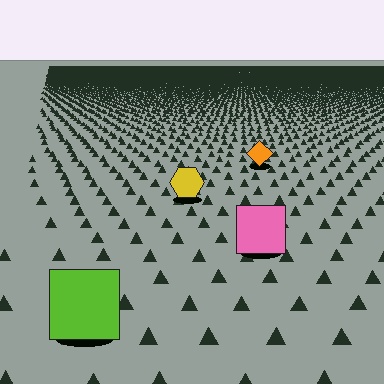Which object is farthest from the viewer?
The orange diamond is farthest from the viewer. It appears smaller and the ground texture around it is denser.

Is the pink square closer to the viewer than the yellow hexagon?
Yes. The pink square is closer — you can tell from the texture gradient: the ground texture is coarser near it.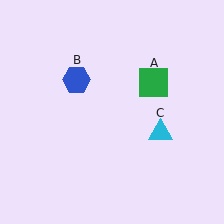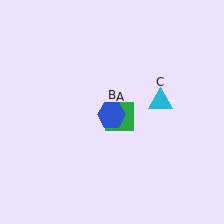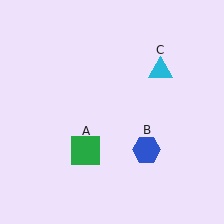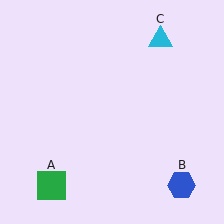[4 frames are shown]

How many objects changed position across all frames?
3 objects changed position: green square (object A), blue hexagon (object B), cyan triangle (object C).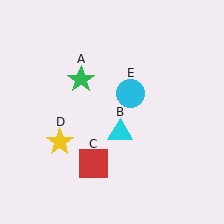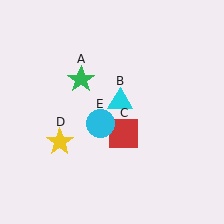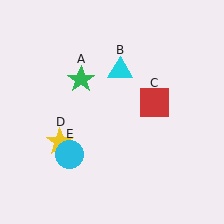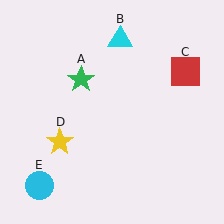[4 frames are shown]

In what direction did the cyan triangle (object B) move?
The cyan triangle (object B) moved up.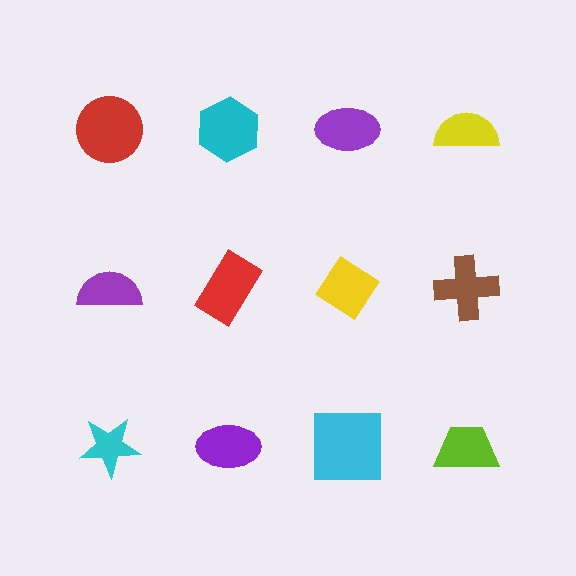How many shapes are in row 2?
4 shapes.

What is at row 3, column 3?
A cyan square.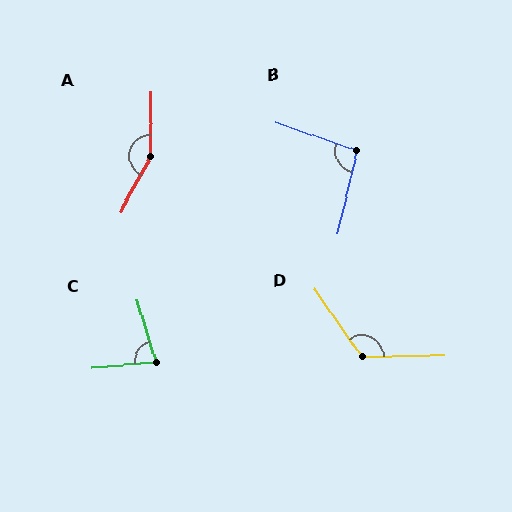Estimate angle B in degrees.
Approximately 96 degrees.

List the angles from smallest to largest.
C (78°), B (96°), D (125°), A (152°).